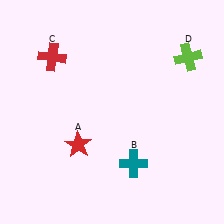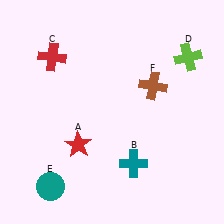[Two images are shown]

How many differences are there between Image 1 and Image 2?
There are 2 differences between the two images.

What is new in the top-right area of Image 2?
A brown cross (F) was added in the top-right area of Image 2.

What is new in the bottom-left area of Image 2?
A teal circle (E) was added in the bottom-left area of Image 2.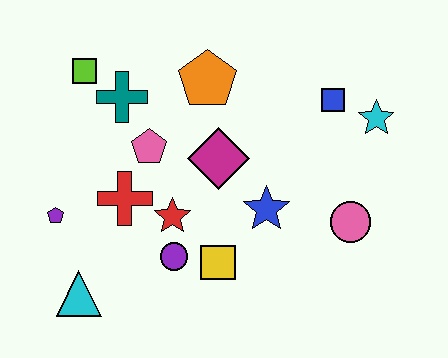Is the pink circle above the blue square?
No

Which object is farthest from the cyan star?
The cyan triangle is farthest from the cyan star.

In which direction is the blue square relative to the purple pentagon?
The blue square is to the right of the purple pentagon.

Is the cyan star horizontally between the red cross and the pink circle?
No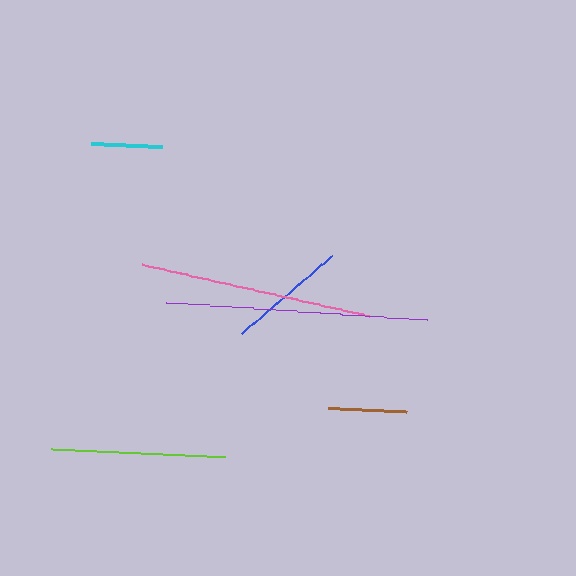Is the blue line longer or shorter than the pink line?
The pink line is longer than the blue line.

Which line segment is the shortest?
The cyan line is the shortest at approximately 72 pixels.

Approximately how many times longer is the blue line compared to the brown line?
The blue line is approximately 1.5 times the length of the brown line.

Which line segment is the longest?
The purple line is the longest at approximately 261 pixels.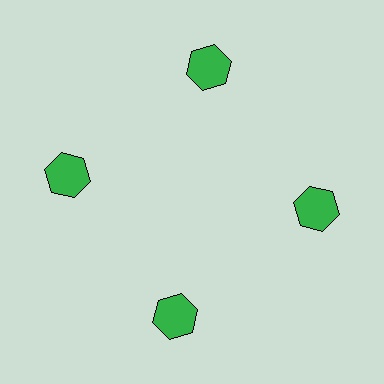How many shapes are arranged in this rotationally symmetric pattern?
There are 4 shapes, arranged in 4 groups of 1.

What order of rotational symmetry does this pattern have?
This pattern has 4-fold rotational symmetry.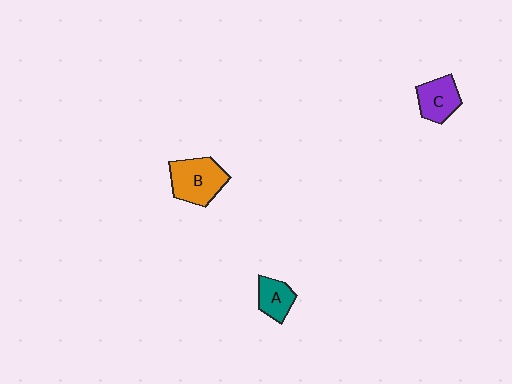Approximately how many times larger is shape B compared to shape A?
Approximately 1.7 times.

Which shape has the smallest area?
Shape A (teal).